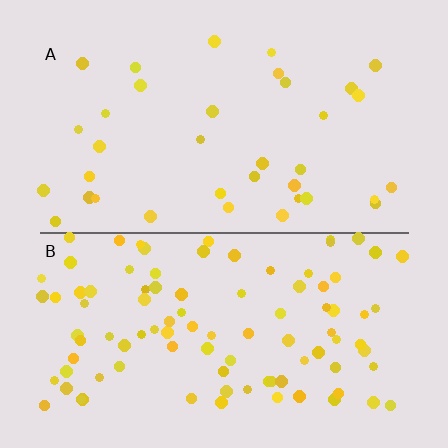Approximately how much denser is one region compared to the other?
Approximately 2.7× — region B over region A.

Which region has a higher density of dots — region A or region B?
B (the bottom).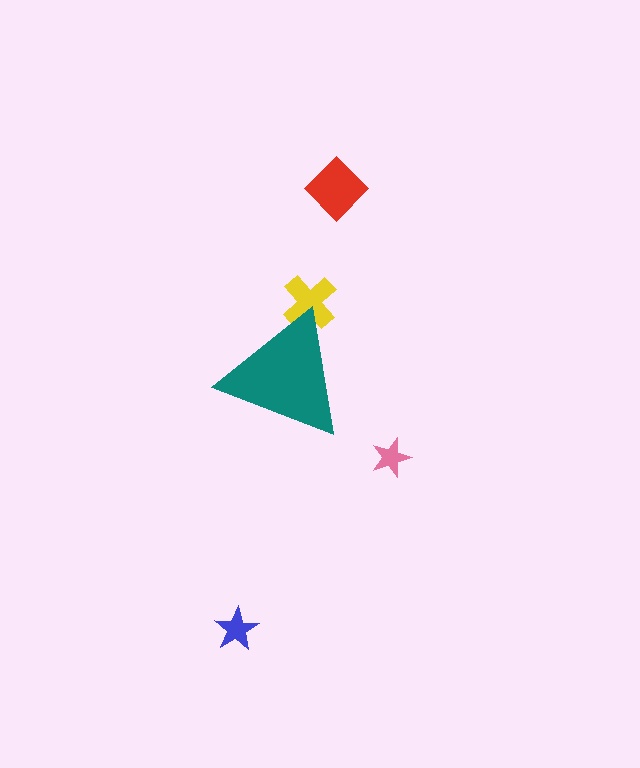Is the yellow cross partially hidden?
Yes, the yellow cross is partially hidden behind the teal triangle.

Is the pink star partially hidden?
No, the pink star is fully visible.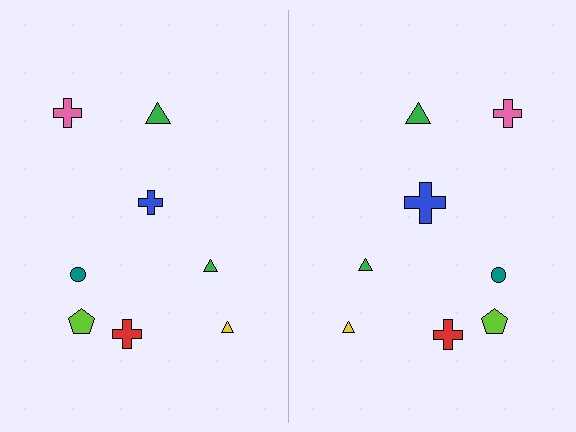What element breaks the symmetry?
The blue cross on the right side has a different size than its mirror counterpart.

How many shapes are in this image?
There are 16 shapes in this image.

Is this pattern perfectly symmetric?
No, the pattern is not perfectly symmetric. The blue cross on the right side has a different size than its mirror counterpart.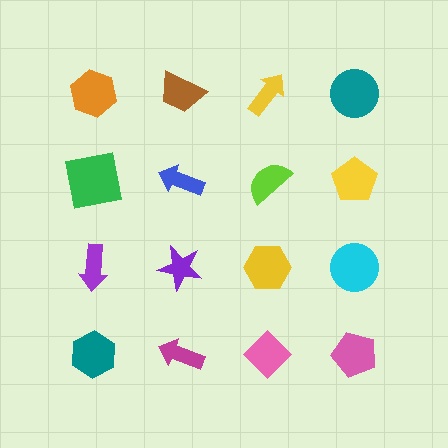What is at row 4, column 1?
A teal hexagon.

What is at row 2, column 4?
A yellow pentagon.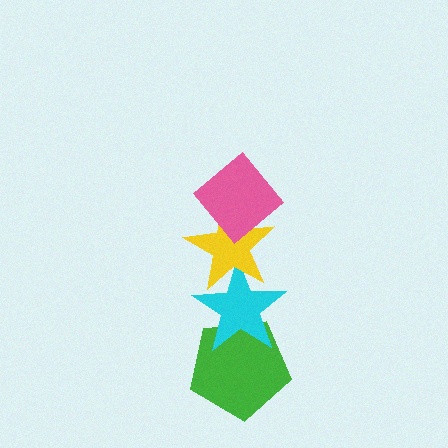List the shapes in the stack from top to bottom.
From top to bottom: the pink diamond, the yellow star, the cyan star, the green pentagon.